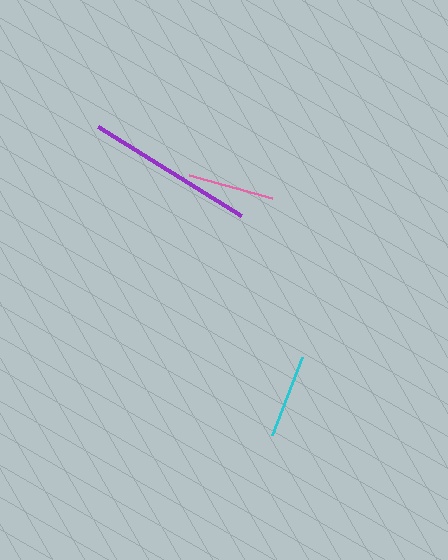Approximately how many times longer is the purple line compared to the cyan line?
The purple line is approximately 2.0 times the length of the cyan line.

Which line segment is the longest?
The purple line is the longest at approximately 168 pixels.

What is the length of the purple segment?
The purple segment is approximately 168 pixels long.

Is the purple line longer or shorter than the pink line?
The purple line is longer than the pink line.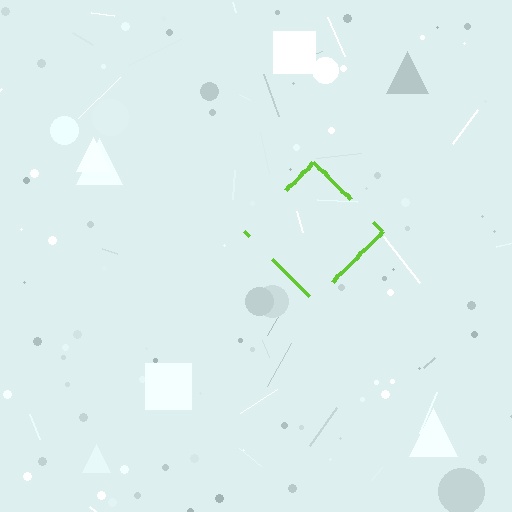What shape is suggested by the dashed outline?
The dashed outline suggests a diamond.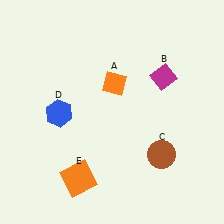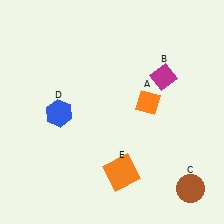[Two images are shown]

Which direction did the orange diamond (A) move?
The orange diamond (A) moved right.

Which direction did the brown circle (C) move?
The brown circle (C) moved down.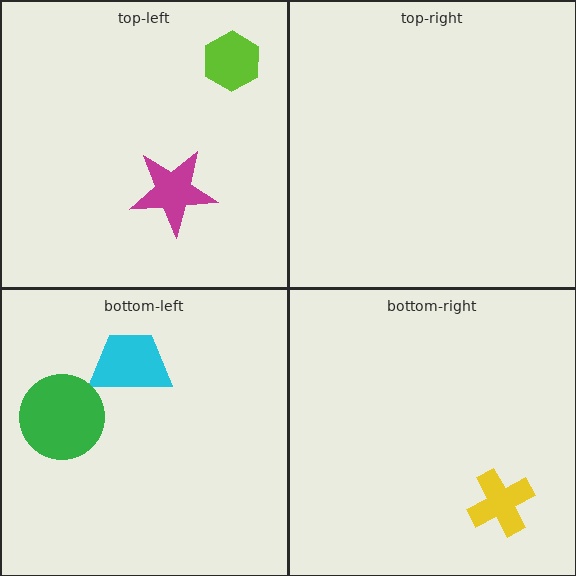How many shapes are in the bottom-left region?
2.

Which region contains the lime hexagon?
The top-left region.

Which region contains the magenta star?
The top-left region.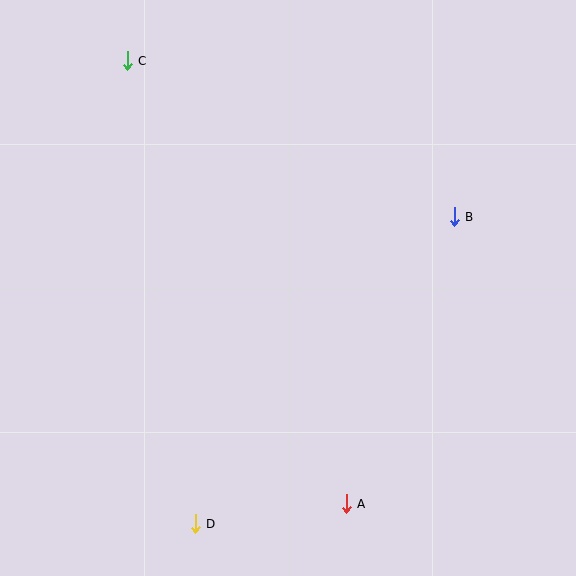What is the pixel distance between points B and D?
The distance between B and D is 402 pixels.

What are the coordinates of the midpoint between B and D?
The midpoint between B and D is at (325, 370).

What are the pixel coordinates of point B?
Point B is at (454, 217).